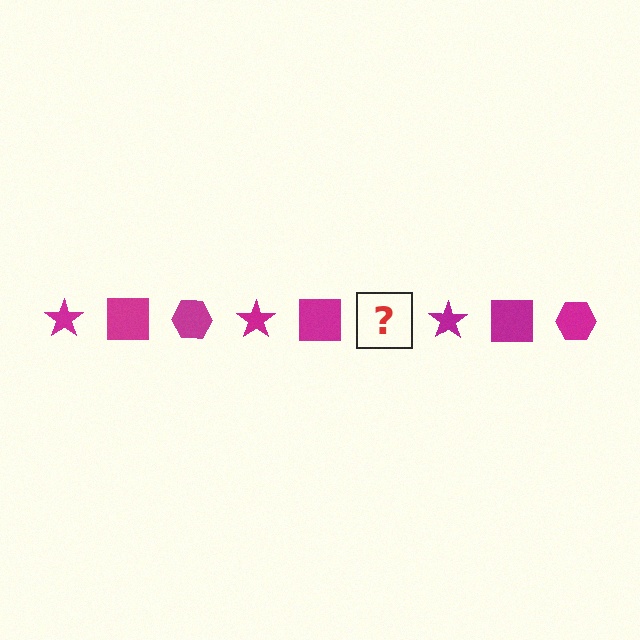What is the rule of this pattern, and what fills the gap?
The rule is that the pattern cycles through star, square, hexagon shapes in magenta. The gap should be filled with a magenta hexagon.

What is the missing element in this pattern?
The missing element is a magenta hexagon.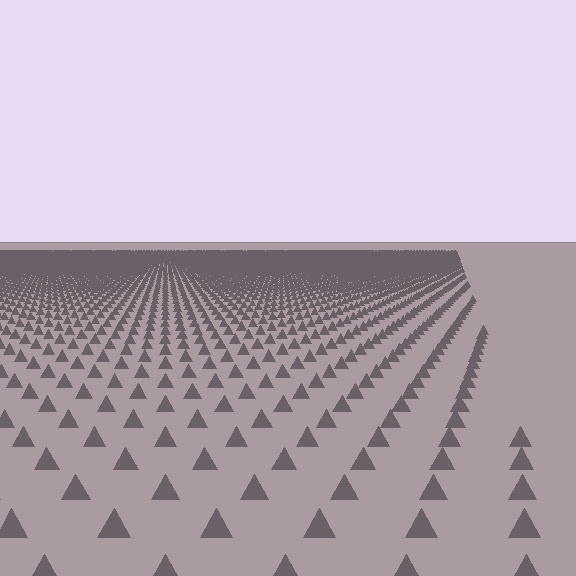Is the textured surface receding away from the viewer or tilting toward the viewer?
The surface is receding away from the viewer. Texture elements get smaller and denser toward the top.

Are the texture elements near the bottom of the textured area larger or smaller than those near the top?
Larger. Near the bottom, elements are closer to the viewer and appear at a bigger on-screen size.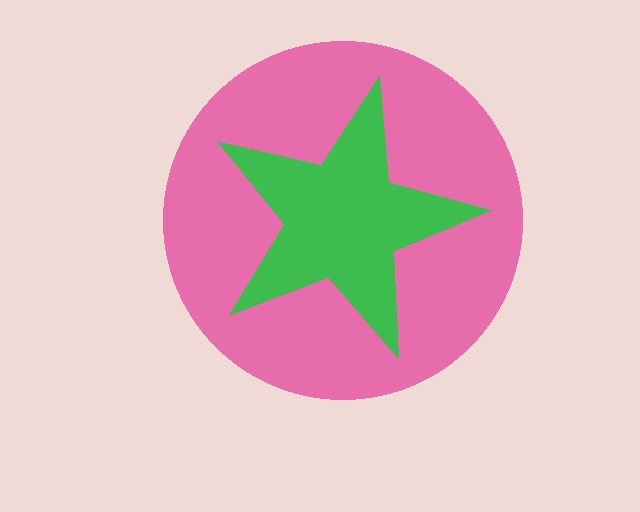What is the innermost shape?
The green star.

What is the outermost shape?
The pink circle.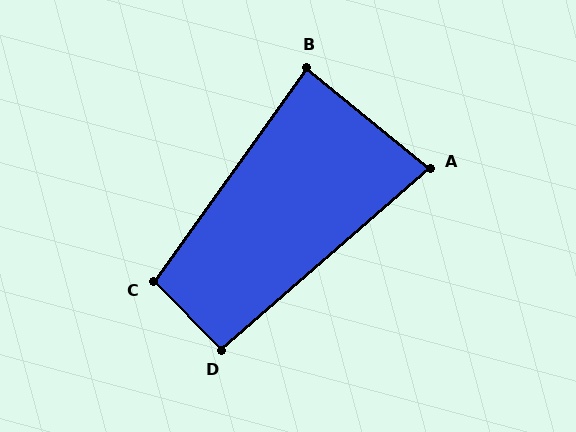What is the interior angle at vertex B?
Approximately 86 degrees (approximately right).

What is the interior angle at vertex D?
Approximately 94 degrees (approximately right).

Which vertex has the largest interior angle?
C, at approximately 100 degrees.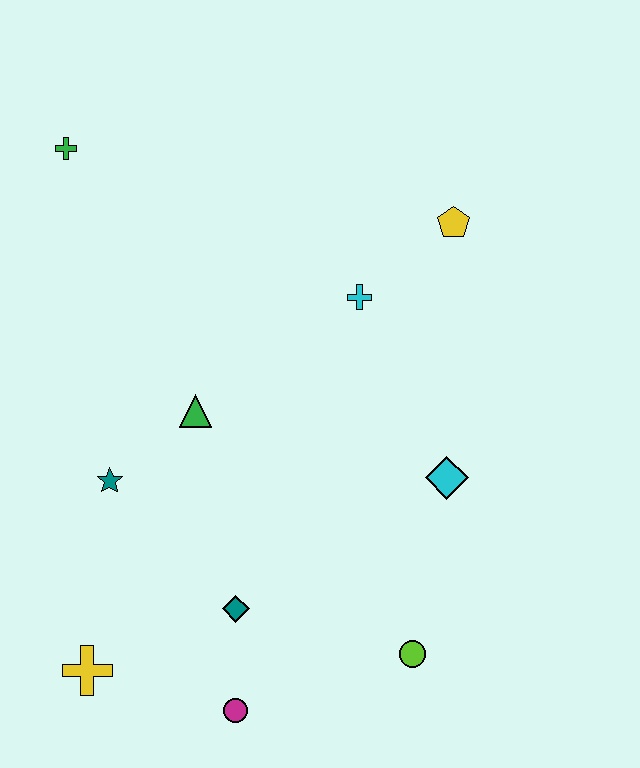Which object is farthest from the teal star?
The yellow pentagon is farthest from the teal star.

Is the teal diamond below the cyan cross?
Yes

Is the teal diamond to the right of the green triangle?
Yes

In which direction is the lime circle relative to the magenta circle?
The lime circle is to the right of the magenta circle.